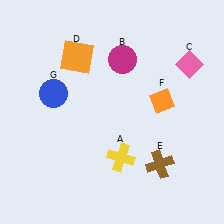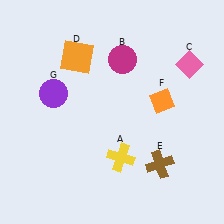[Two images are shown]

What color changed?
The circle (G) changed from blue in Image 1 to purple in Image 2.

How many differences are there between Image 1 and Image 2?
There is 1 difference between the two images.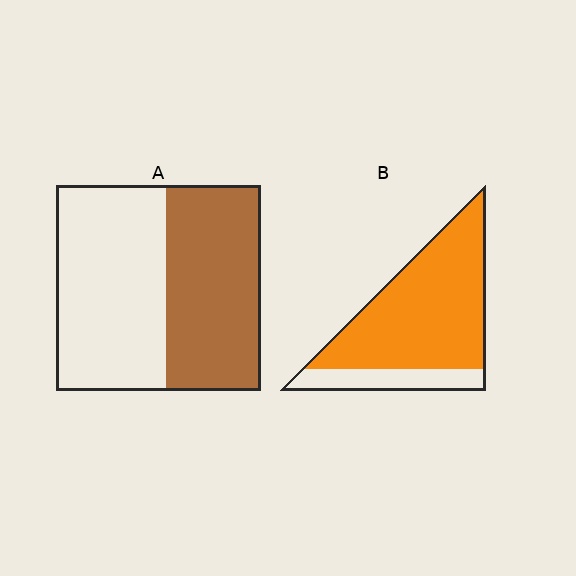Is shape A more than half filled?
Roughly half.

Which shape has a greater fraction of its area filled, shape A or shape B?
Shape B.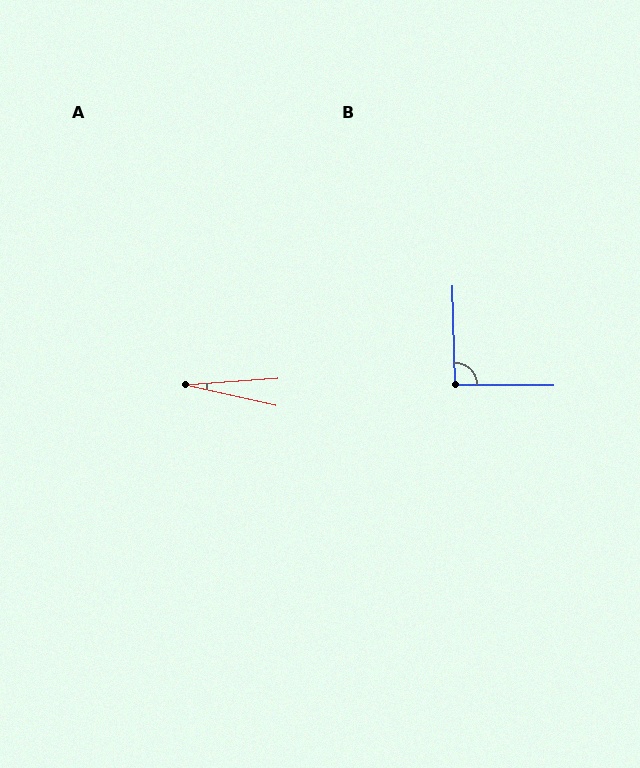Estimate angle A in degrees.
Approximately 17 degrees.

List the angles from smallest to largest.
A (17°), B (92°).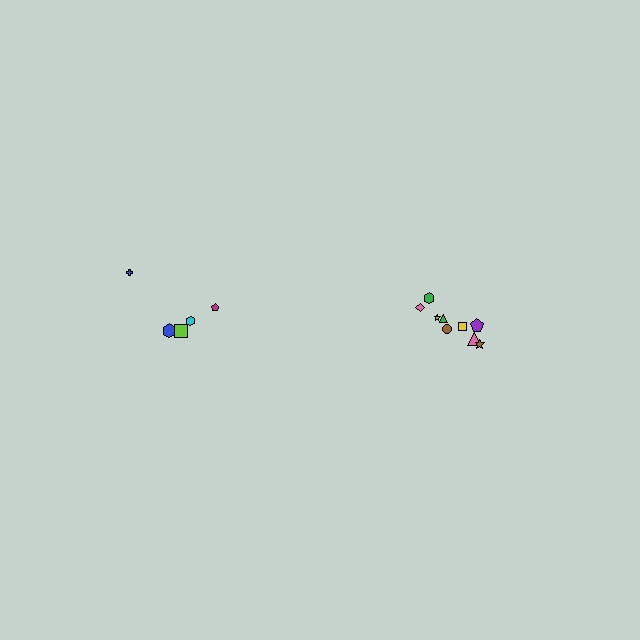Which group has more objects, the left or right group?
The right group.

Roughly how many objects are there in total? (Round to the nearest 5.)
Roughly 15 objects in total.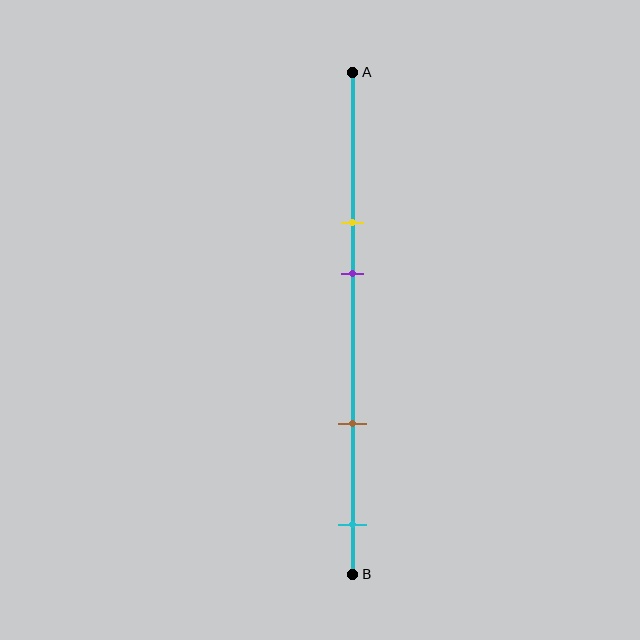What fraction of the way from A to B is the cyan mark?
The cyan mark is approximately 90% (0.9) of the way from A to B.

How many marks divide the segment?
There are 4 marks dividing the segment.